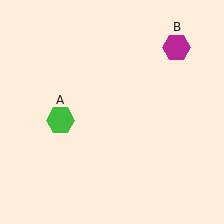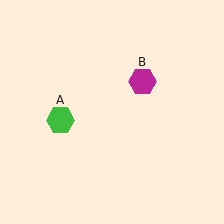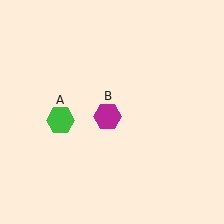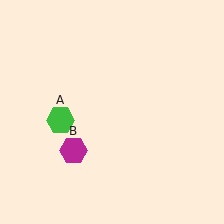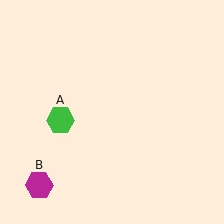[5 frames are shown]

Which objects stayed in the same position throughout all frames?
Green hexagon (object A) remained stationary.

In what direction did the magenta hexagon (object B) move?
The magenta hexagon (object B) moved down and to the left.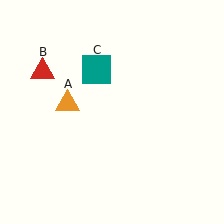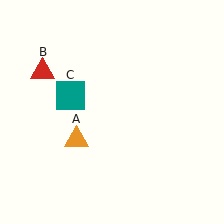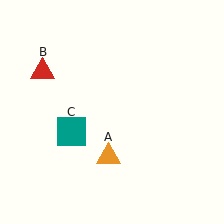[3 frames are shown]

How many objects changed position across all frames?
2 objects changed position: orange triangle (object A), teal square (object C).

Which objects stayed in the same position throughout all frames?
Red triangle (object B) remained stationary.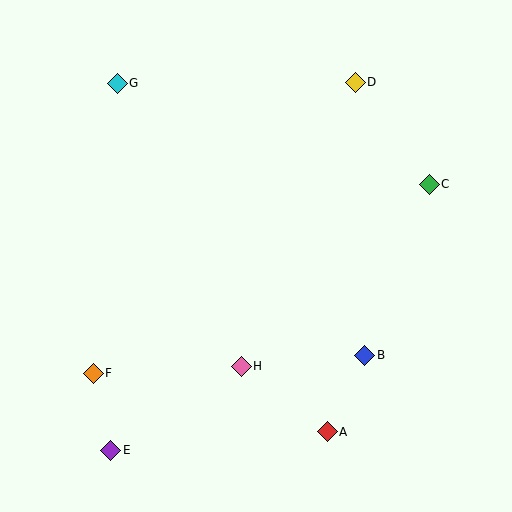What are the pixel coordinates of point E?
Point E is at (111, 450).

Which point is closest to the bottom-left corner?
Point E is closest to the bottom-left corner.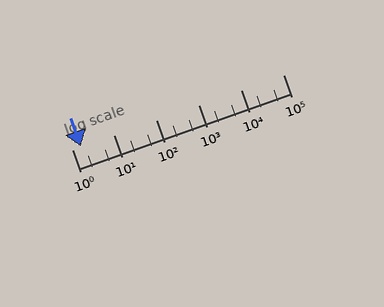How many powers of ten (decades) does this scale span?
The scale spans 5 decades, from 1 to 100000.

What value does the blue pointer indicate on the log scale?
The pointer indicates approximately 1.6.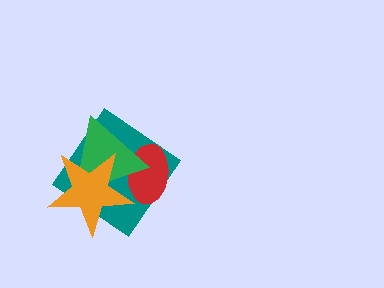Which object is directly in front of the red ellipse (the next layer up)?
The green triangle is directly in front of the red ellipse.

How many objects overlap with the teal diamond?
3 objects overlap with the teal diamond.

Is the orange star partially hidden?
No, no other shape covers it.